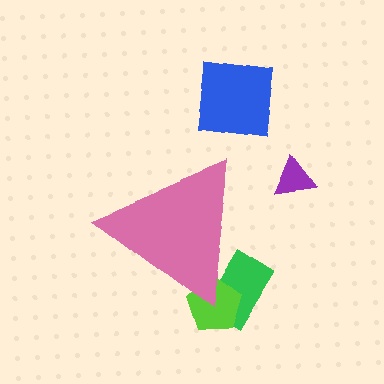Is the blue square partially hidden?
No, the blue square is fully visible.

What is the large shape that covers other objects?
A pink triangle.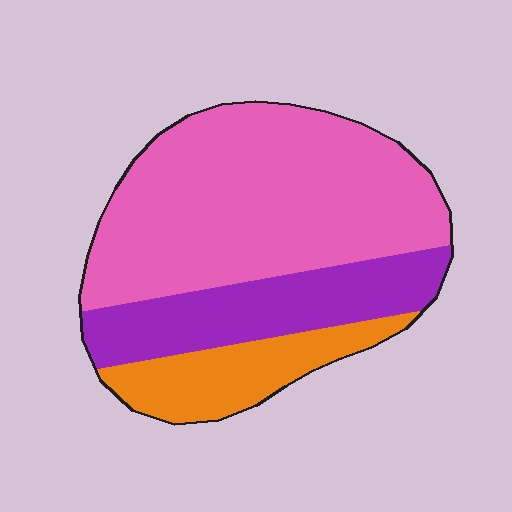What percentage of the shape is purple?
Purple covers 24% of the shape.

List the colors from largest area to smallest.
From largest to smallest: pink, purple, orange.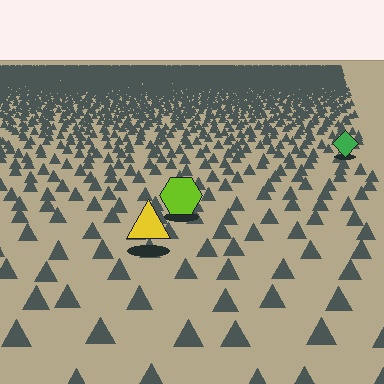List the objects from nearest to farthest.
From nearest to farthest: the yellow triangle, the lime hexagon, the green diamond.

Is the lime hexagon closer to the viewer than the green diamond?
Yes. The lime hexagon is closer — you can tell from the texture gradient: the ground texture is coarser near it.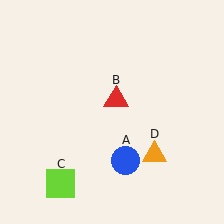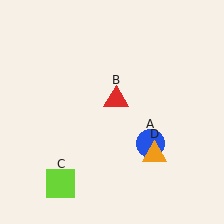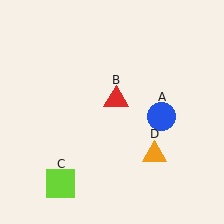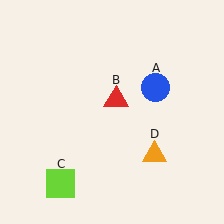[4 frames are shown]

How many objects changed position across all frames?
1 object changed position: blue circle (object A).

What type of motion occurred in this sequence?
The blue circle (object A) rotated counterclockwise around the center of the scene.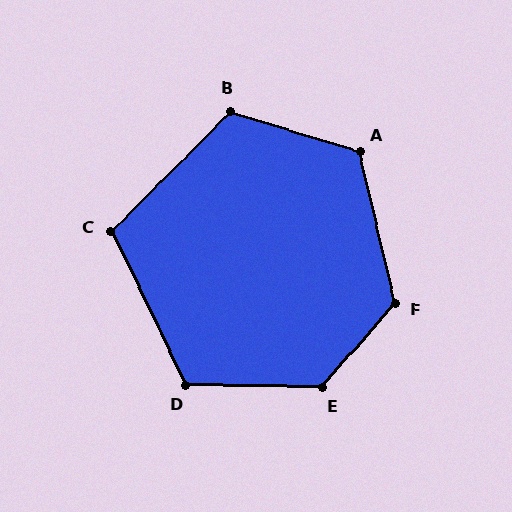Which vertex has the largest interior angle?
E, at approximately 130 degrees.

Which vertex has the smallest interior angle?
C, at approximately 109 degrees.